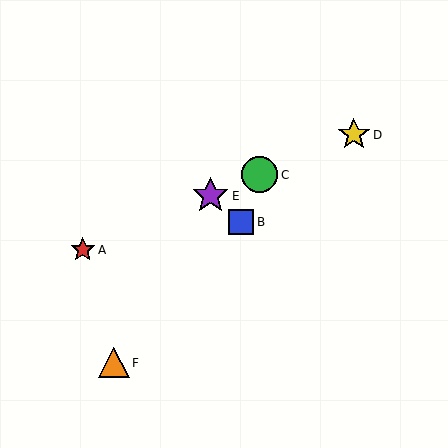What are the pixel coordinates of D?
Object D is at (354, 135).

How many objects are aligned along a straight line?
4 objects (A, C, D, E) are aligned along a straight line.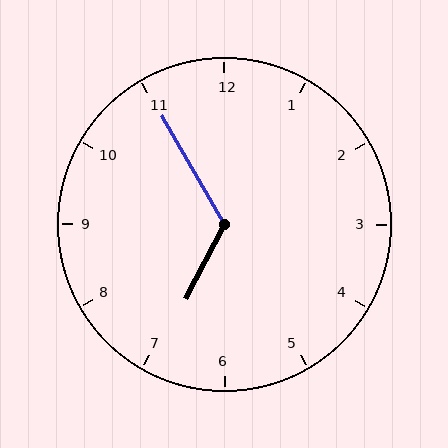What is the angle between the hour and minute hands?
Approximately 122 degrees.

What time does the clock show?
6:55.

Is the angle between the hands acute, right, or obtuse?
It is obtuse.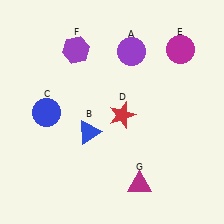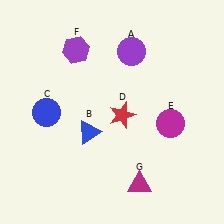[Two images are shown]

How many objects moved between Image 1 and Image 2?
1 object moved between the two images.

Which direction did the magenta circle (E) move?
The magenta circle (E) moved down.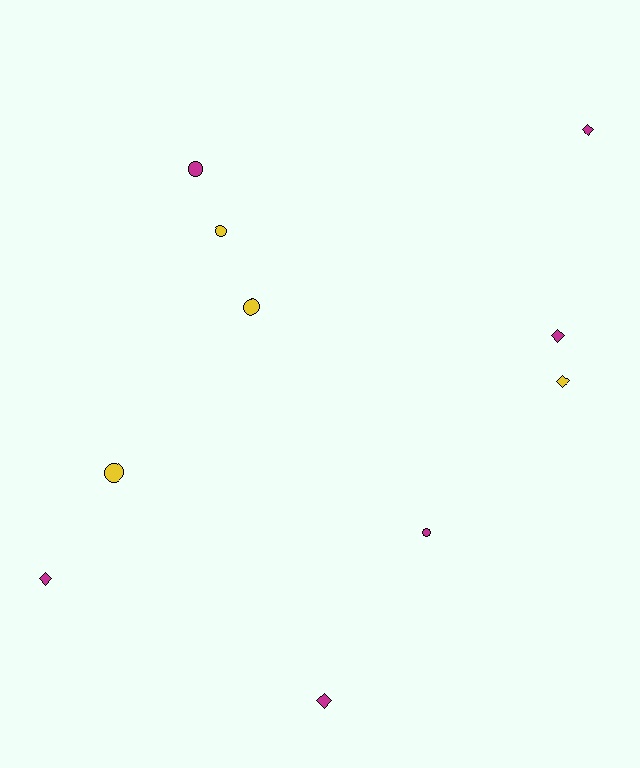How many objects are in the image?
There are 10 objects.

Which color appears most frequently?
Magenta, with 6 objects.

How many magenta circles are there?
There are 2 magenta circles.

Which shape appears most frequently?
Circle, with 5 objects.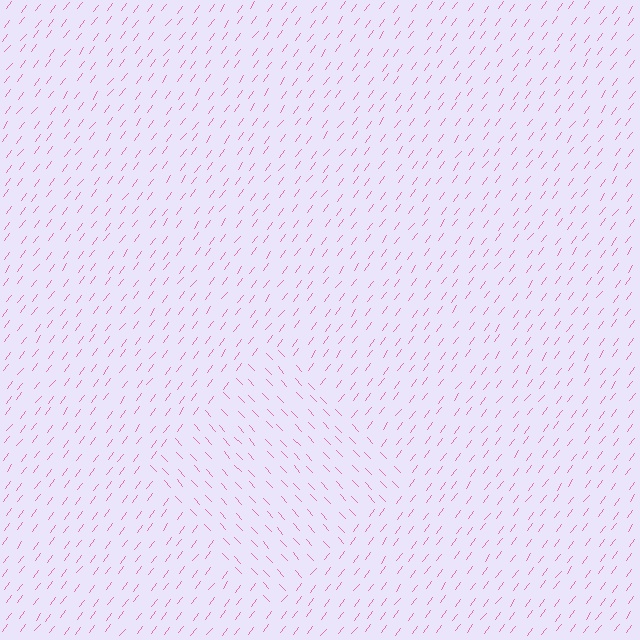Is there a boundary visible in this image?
Yes, there is a texture boundary formed by a change in line orientation.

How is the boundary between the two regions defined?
The boundary is defined purely by a change in line orientation (approximately 79 degrees difference). All lines are the same color and thickness.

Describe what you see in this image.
The image is filled with small pink line segments. A diamond region in the image has lines oriented differently from the surrounding lines, creating a visible texture boundary.